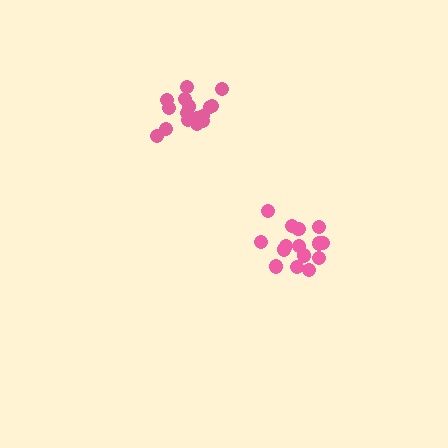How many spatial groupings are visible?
There are 2 spatial groupings.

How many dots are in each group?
Group 1: 18 dots, Group 2: 15 dots (33 total).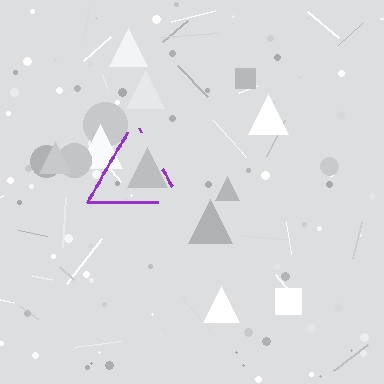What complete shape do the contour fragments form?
The contour fragments form a triangle.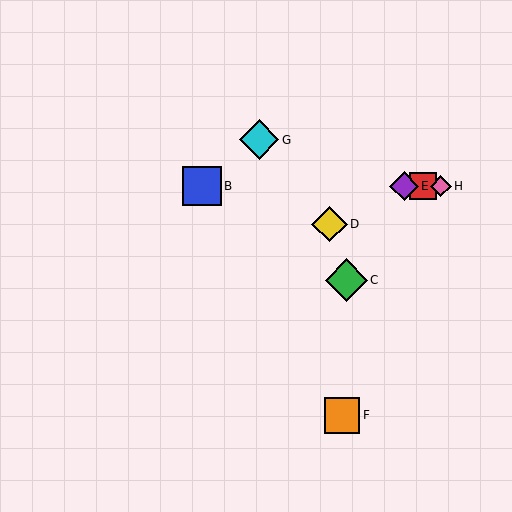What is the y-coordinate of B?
Object B is at y≈186.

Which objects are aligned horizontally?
Objects A, B, E, H are aligned horizontally.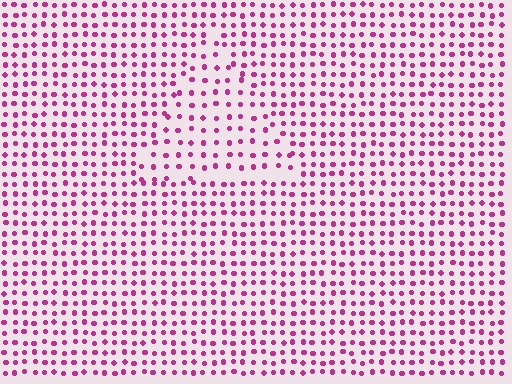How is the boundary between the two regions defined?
The boundary is defined by a change in element density (approximately 1.5x ratio). All elements are the same color, size, and shape.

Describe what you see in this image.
The image contains small magenta elements arranged at two different densities. A triangle-shaped region is visible where the elements are less densely packed than the surrounding area.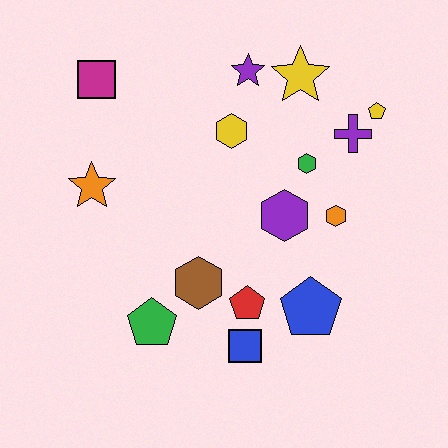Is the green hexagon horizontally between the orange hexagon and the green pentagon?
Yes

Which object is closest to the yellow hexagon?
The purple star is closest to the yellow hexagon.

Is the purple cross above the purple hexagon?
Yes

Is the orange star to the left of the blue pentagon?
Yes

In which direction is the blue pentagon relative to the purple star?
The blue pentagon is below the purple star.